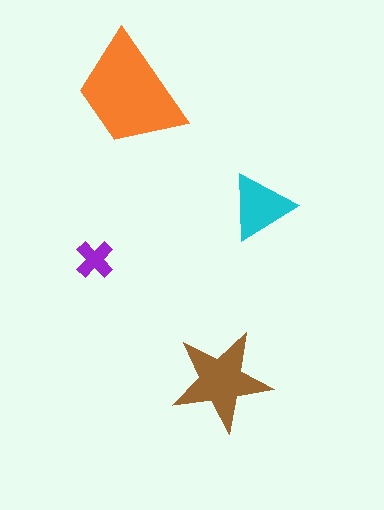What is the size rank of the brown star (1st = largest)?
2nd.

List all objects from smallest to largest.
The purple cross, the cyan triangle, the brown star, the orange trapezoid.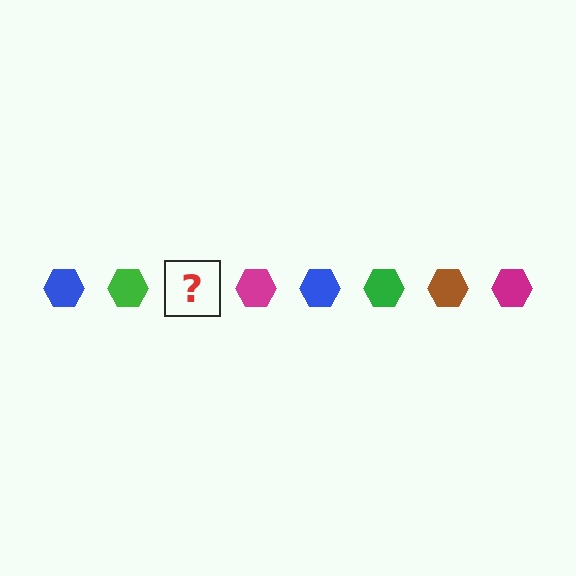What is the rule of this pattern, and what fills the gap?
The rule is that the pattern cycles through blue, green, brown, magenta hexagons. The gap should be filled with a brown hexagon.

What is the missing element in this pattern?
The missing element is a brown hexagon.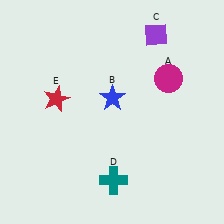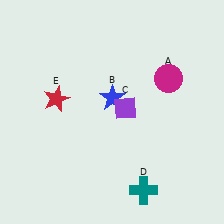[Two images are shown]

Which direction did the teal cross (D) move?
The teal cross (D) moved right.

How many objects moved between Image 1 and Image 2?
2 objects moved between the two images.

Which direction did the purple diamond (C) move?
The purple diamond (C) moved down.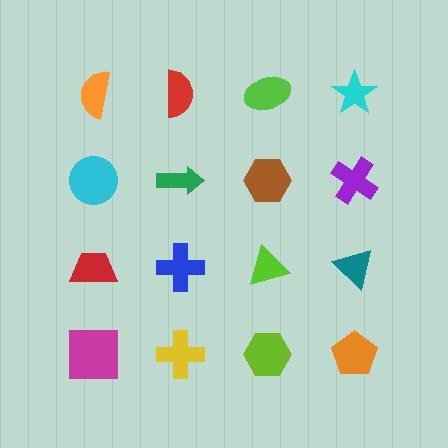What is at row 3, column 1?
A red trapezoid.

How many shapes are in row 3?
4 shapes.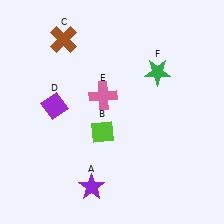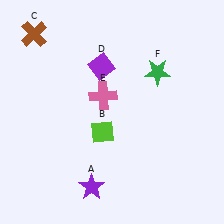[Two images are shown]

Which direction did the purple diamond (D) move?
The purple diamond (D) moved right.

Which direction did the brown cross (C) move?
The brown cross (C) moved left.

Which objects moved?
The objects that moved are: the brown cross (C), the purple diamond (D).